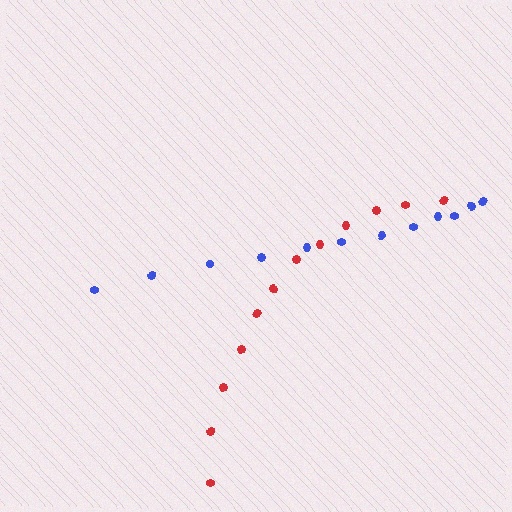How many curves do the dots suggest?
There are 2 distinct paths.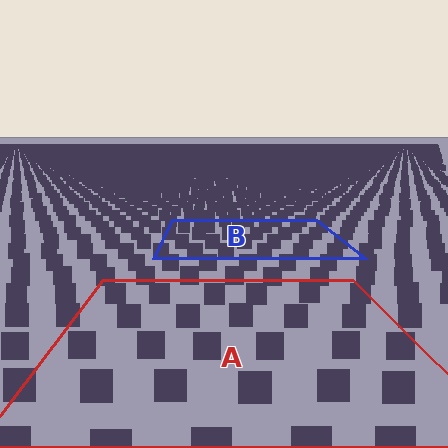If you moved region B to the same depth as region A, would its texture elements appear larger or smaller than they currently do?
They would appear larger. At a closer depth, the same texture elements are projected at a bigger on-screen size.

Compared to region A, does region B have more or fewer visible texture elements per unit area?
Region B has more texture elements per unit area — they are packed more densely because it is farther away.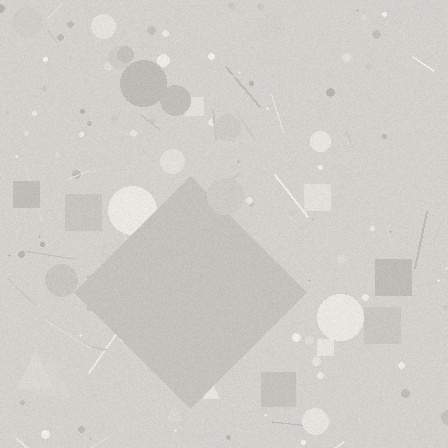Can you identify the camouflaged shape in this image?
The camouflaged shape is a diamond.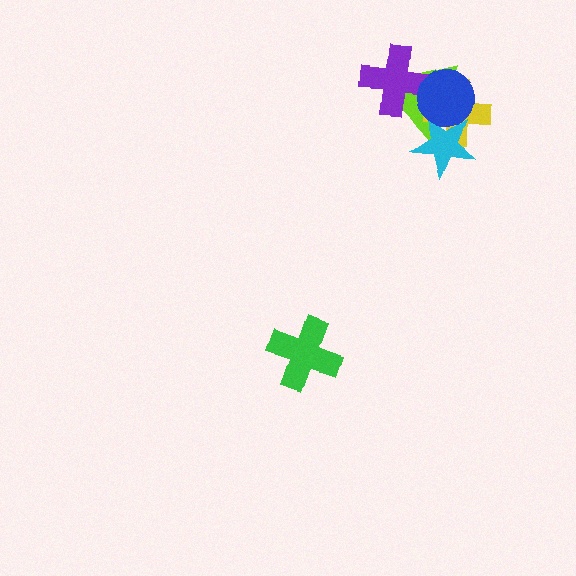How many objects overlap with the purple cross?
2 objects overlap with the purple cross.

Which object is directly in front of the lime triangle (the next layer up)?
The yellow cross is directly in front of the lime triangle.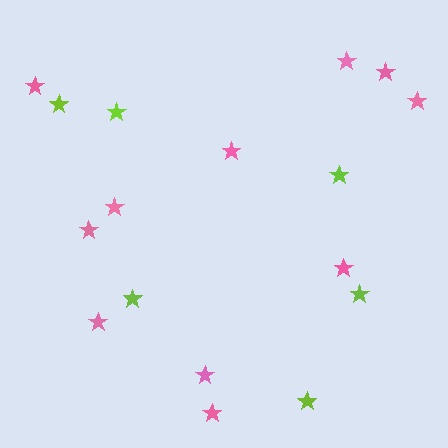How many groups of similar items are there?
There are 2 groups: one group of pink stars (11) and one group of lime stars (6).